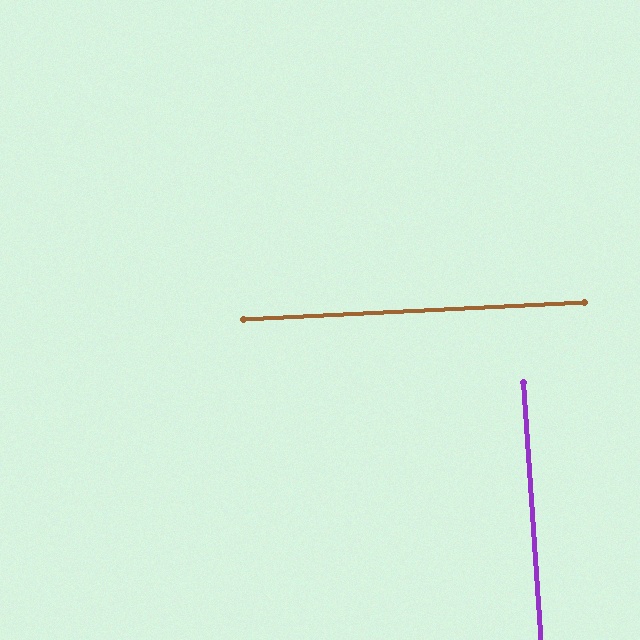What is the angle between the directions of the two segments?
Approximately 89 degrees.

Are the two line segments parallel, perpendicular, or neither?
Perpendicular — they meet at approximately 89°.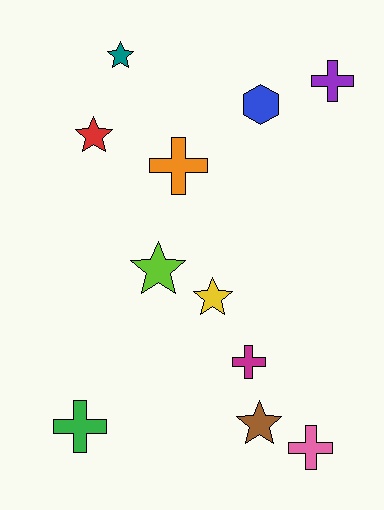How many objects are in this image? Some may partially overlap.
There are 11 objects.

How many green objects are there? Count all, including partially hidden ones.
There is 1 green object.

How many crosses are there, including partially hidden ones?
There are 5 crosses.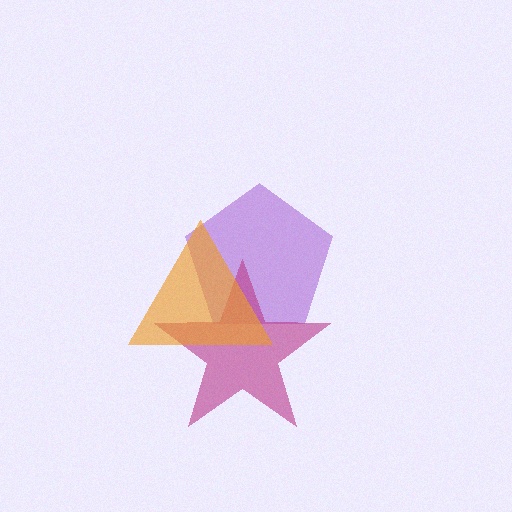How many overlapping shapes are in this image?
There are 3 overlapping shapes in the image.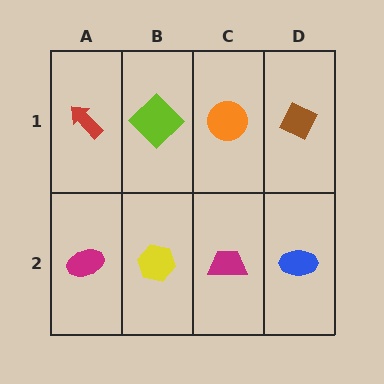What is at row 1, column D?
A brown diamond.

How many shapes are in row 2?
4 shapes.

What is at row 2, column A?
A magenta ellipse.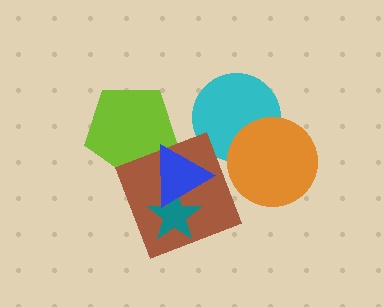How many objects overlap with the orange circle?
1 object overlaps with the orange circle.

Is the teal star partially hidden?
Yes, it is partially covered by another shape.